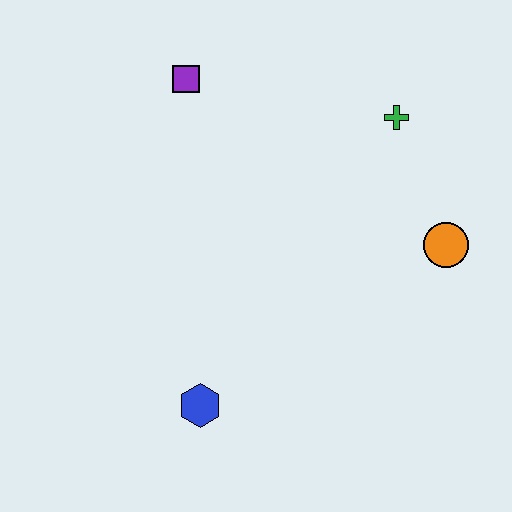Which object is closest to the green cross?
The orange circle is closest to the green cross.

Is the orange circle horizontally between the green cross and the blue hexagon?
No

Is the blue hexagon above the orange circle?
No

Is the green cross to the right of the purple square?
Yes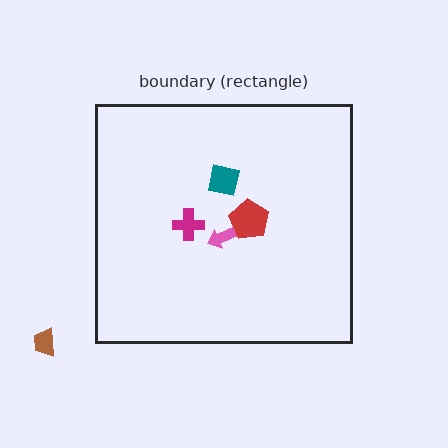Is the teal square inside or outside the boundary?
Inside.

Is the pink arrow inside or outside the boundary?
Inside.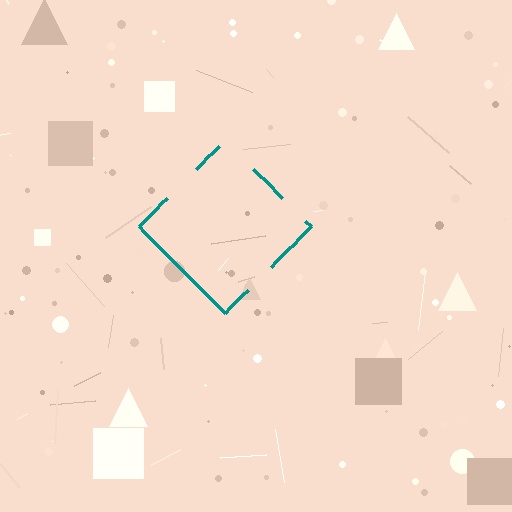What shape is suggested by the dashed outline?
The dashed outline suggests a diamond.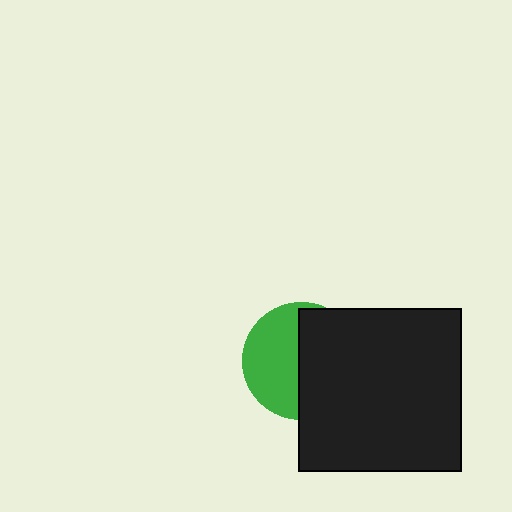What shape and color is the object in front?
The object in front is a black square.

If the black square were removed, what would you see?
You would see the complete green circle.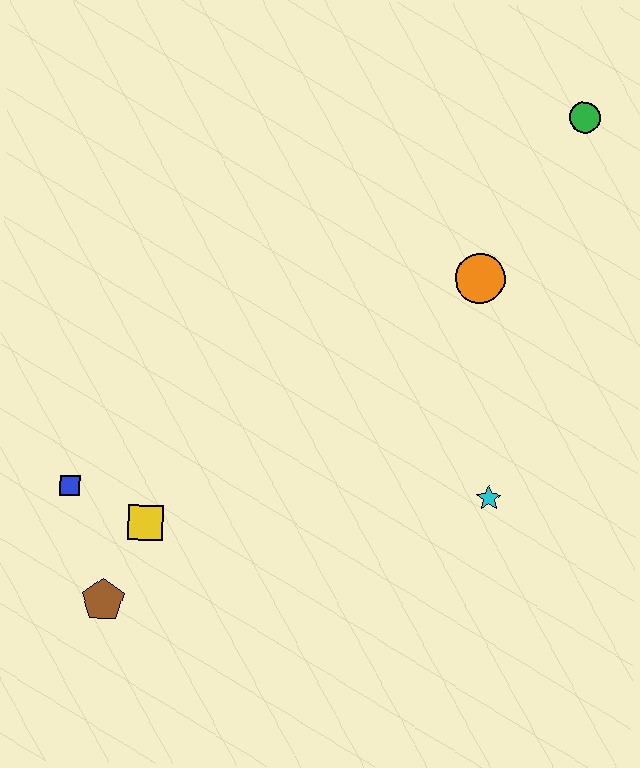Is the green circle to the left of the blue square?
No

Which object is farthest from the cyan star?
The blue square is farthest from the cyan star.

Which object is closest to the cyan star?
The orange circle is closest to the cyan star.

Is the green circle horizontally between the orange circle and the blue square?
No